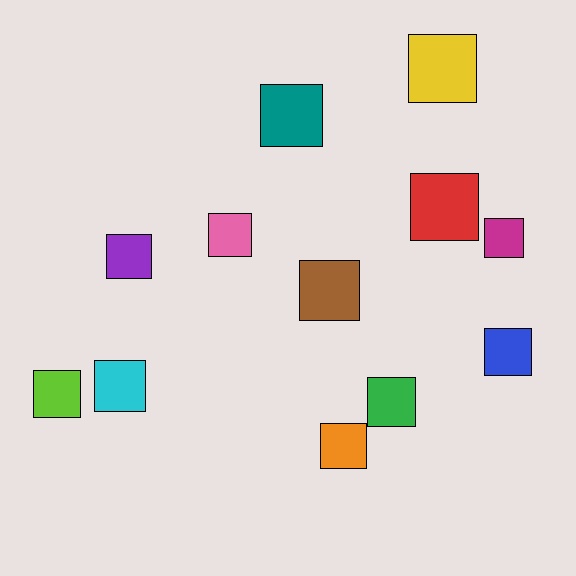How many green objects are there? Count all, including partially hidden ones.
There is 1 green object.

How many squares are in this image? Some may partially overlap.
There are 12 squares.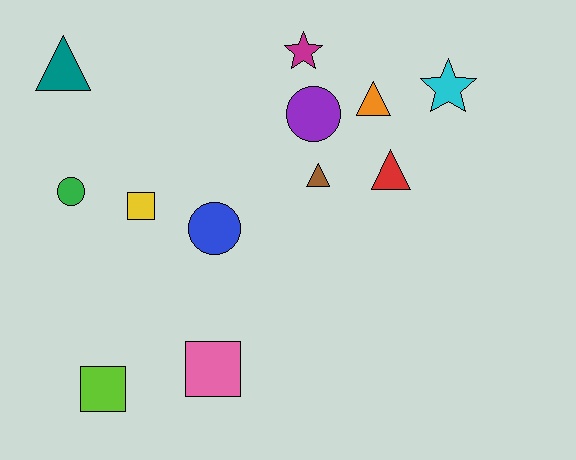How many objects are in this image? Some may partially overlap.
There are 12 objects.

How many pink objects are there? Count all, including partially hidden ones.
There is 1 pink object.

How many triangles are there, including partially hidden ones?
There are 4 triangles.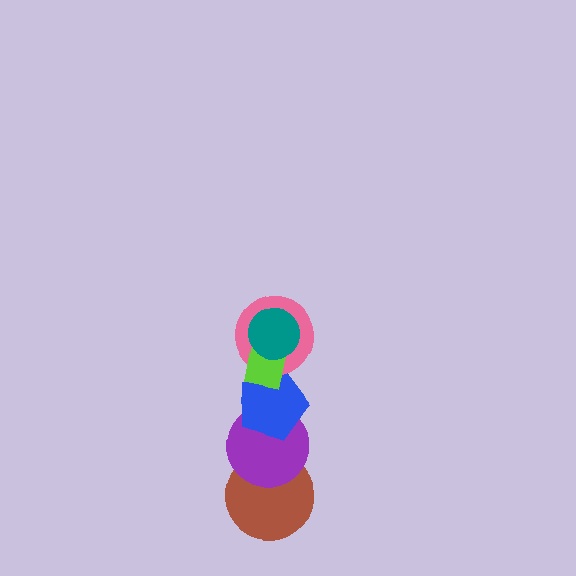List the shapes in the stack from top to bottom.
From top to bottom: the teal circle, the lime rectangle, the pink circle, the blue pentagon, the purple circle, the brown circle.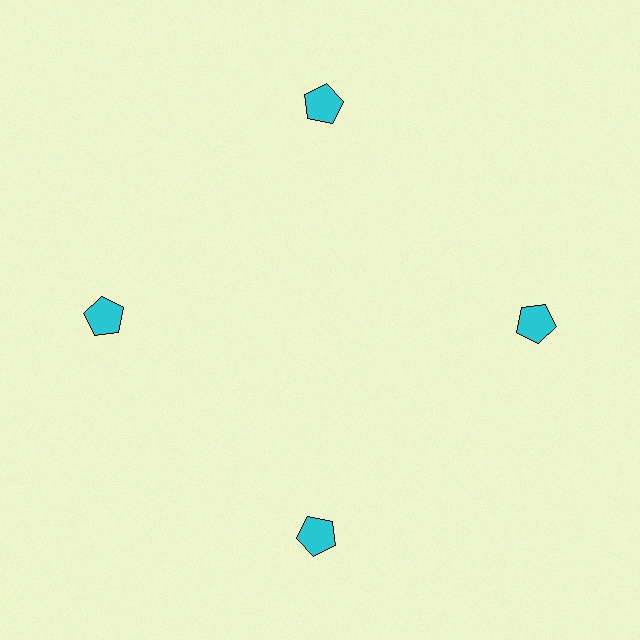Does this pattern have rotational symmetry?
Yes, this pattern has 4-fold rotational symmetry. It looks the same after rotating 90 degrees around the center.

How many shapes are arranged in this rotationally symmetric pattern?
There are 4 shapes, arranged in 4 groups of 1.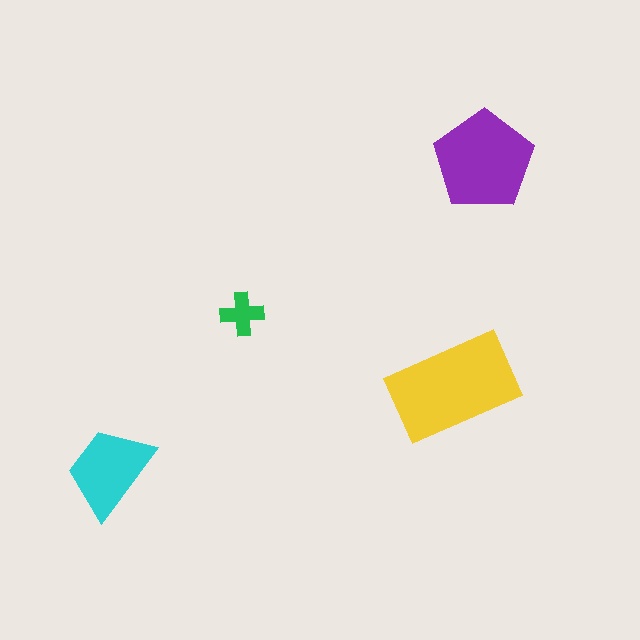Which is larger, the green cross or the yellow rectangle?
The yellow rectangle.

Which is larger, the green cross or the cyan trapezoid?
The cyan trapezoid.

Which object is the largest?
The yellow rectangle.